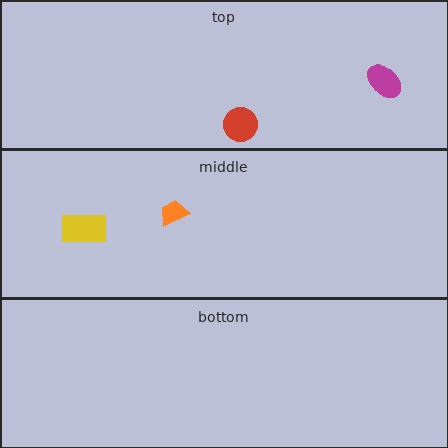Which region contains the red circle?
The top region.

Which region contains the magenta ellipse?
The top region.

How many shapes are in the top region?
2.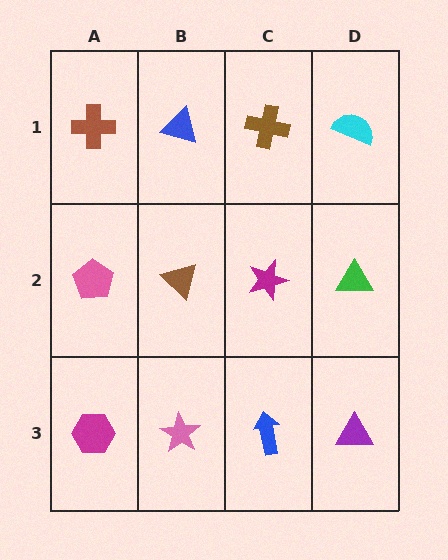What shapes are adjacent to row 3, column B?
A brown triangle (row 2, column B), a magenta hexagon (row 3, column A), a blue arrow (row 3, column C).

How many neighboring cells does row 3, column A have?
2.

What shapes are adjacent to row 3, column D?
A green triangle (row 2, column D), a blue arrow (row 3, column C).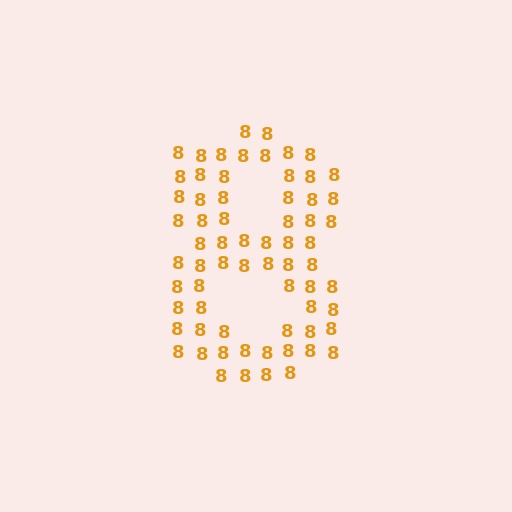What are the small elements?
The small elements are digit 8's.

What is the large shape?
The large shape is the digit 8.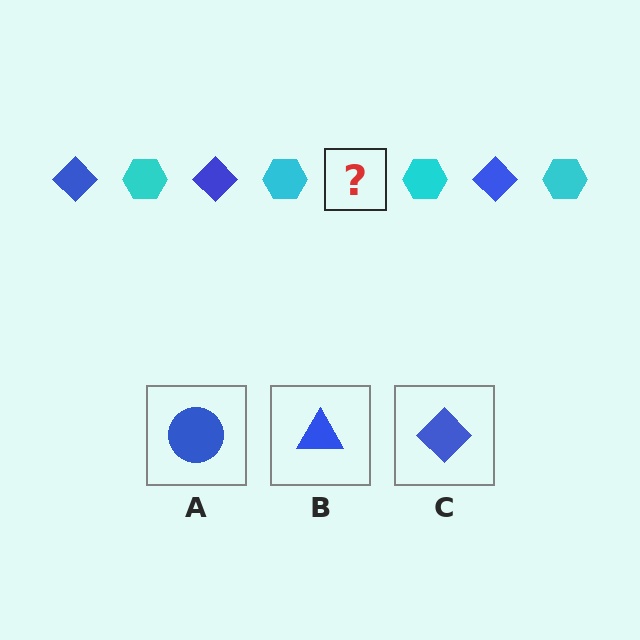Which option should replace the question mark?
Option C.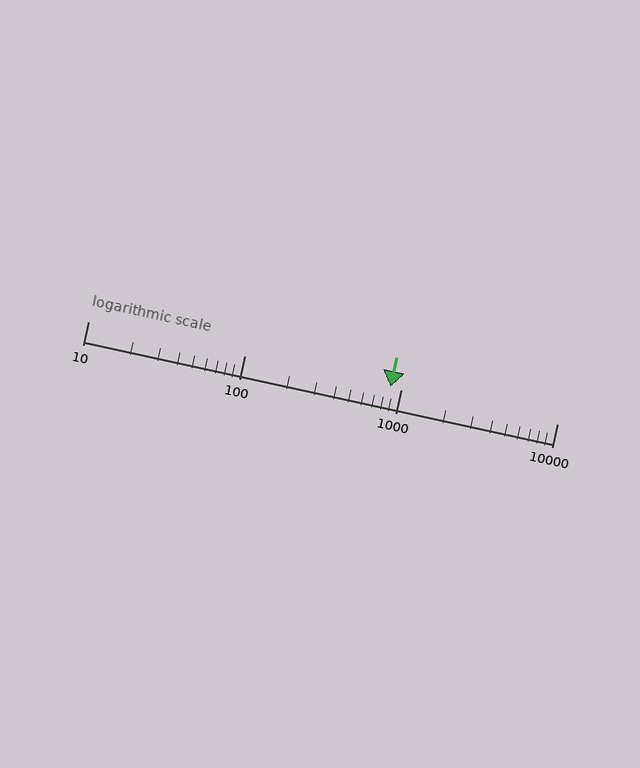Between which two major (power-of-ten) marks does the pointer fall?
The pointer is between 100 and 1000.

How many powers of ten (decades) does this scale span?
The scale spans 3 decades, from 10 to 10000.